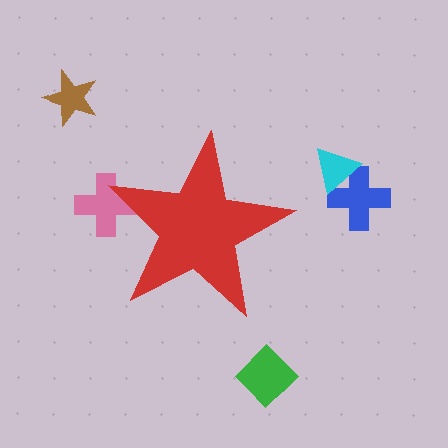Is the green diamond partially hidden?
No, the green diamond is fully visible.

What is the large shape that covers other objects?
A red star.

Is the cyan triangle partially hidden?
No, the cyan triangle is fully visible.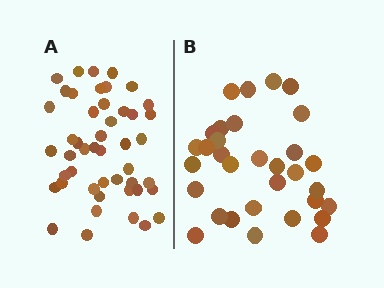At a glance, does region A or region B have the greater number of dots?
Region A (the left region) has more dots.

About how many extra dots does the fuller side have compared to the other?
Region A has approximately 15 more dots than region B.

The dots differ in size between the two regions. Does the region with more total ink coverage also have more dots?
No. Region B has more total ink coverage because its dots are larger, but region A actually contains more individual dots. Total area can be misleading — the number of items is what matters here.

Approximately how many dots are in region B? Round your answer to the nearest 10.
About 30 dots. (The exact count is 32, which rounds to 30.)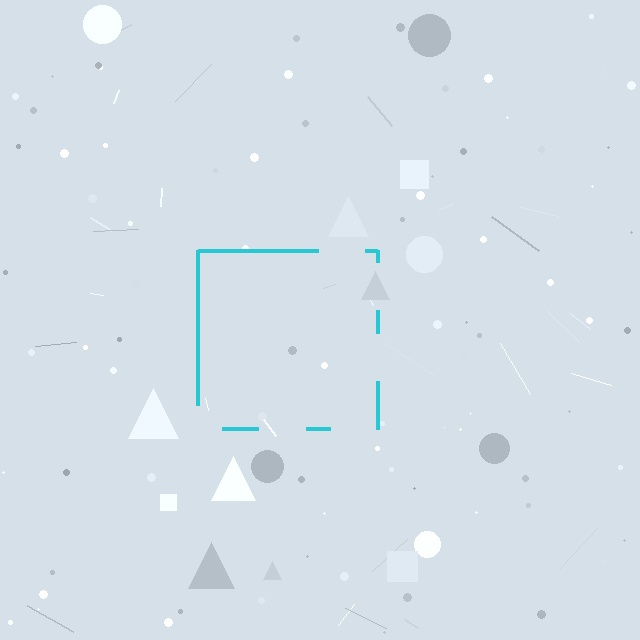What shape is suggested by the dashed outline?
The dashed outline suggests a square.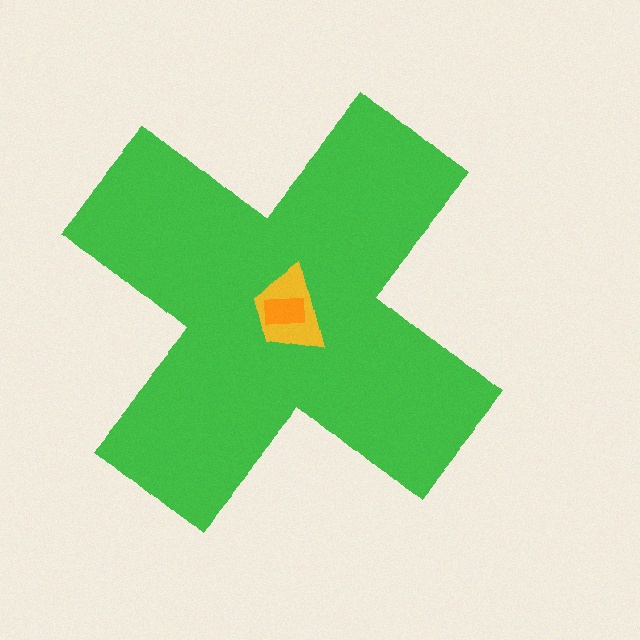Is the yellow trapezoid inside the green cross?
Yes.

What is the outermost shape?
The green cross.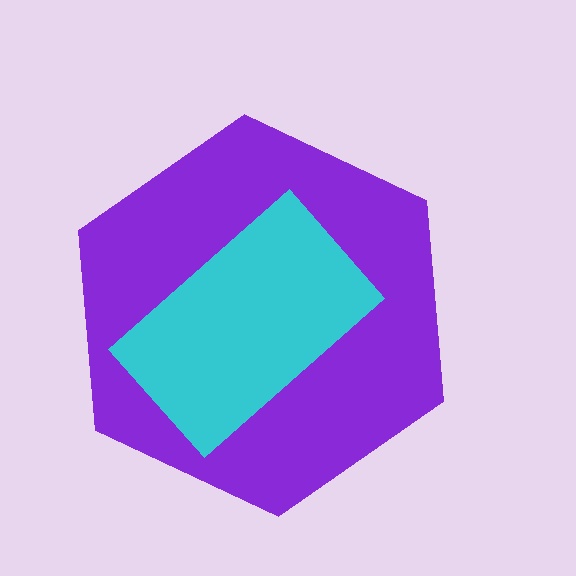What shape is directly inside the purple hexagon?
The cyan rectangle.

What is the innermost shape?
The cyan rectangle.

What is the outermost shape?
The purple hexagon.